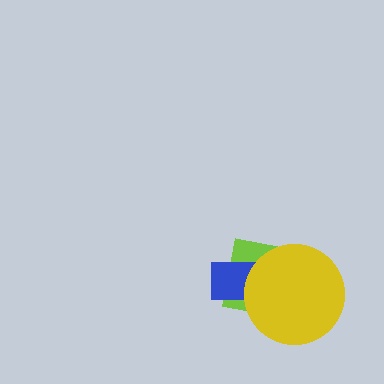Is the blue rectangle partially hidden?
Yes, it is partially covered by another shape.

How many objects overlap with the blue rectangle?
2 objects overlap with the blue rectangle.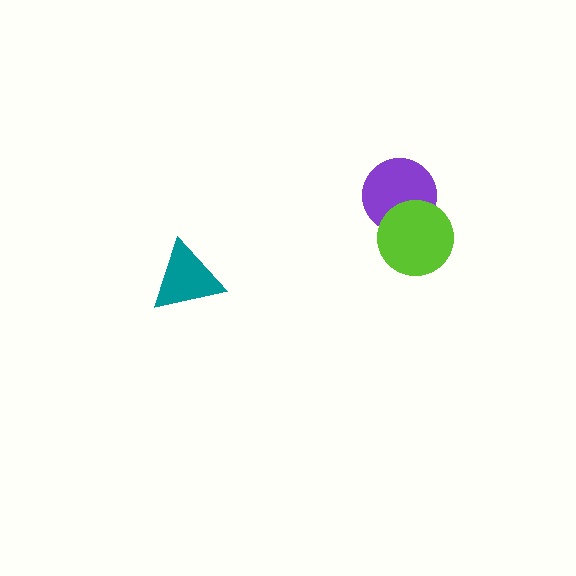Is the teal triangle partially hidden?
No, no other shape covers it.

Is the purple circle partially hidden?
Yes, it is partially covered by another shape.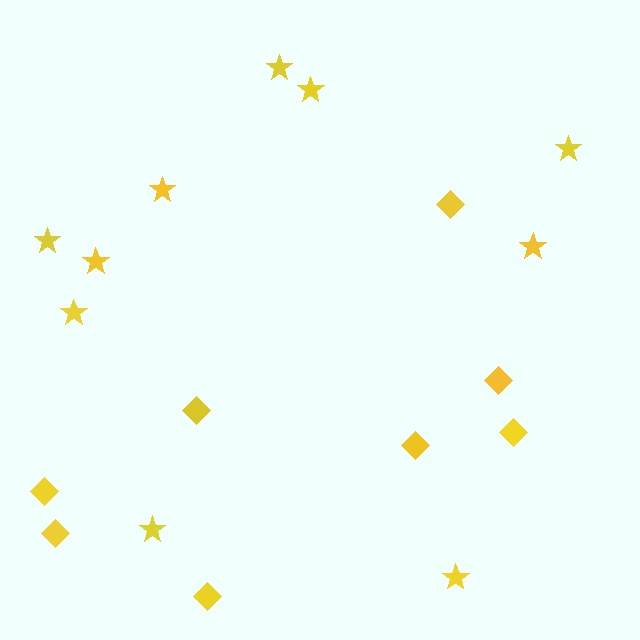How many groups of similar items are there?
There are 2 groups: one group of diamonds (8) and one group of stars (10).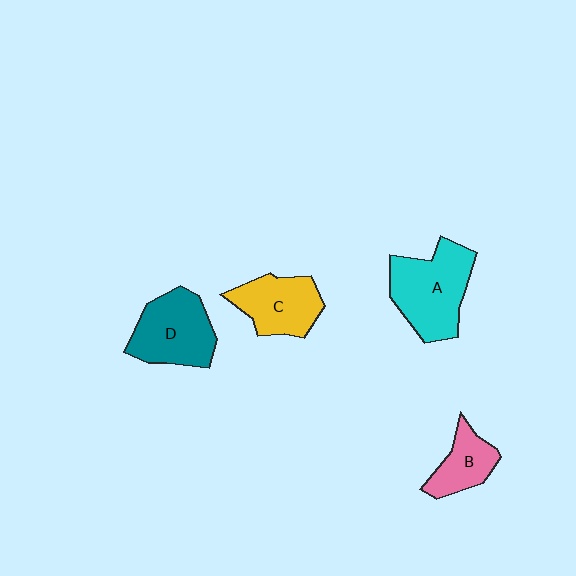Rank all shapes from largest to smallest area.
From largest to smallest: A (cyan), D (teal), C (yellow), B (pink).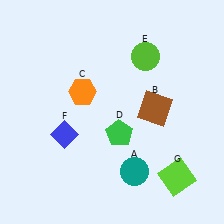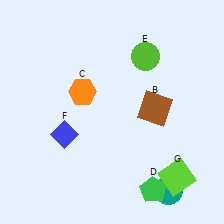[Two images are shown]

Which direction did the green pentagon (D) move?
The green pentagon (D) moved down.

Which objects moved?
The objects that moved are: the teal circle (A), the green pentagon (D).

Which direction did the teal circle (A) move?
The teal circle (A) moved right.